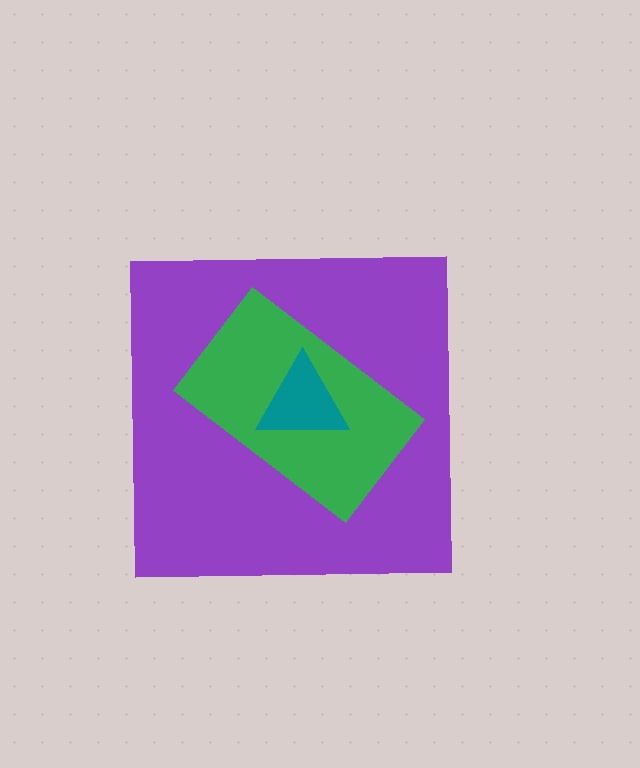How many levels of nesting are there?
3.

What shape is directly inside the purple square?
The green rectangle.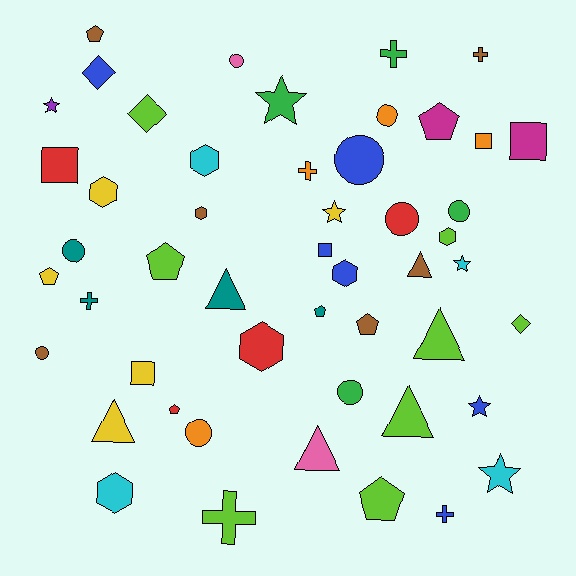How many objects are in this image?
There are 50 objects.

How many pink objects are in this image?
There are 2 pink objects.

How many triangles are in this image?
There are 6 triangles.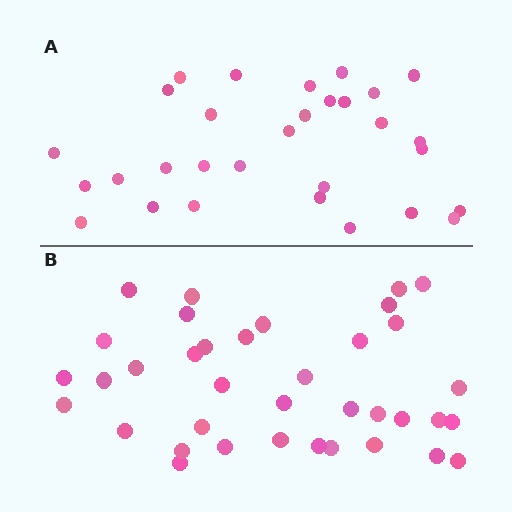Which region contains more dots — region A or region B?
Region B (the bottom region) has more dots.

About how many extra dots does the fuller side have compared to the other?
Region B has roughly 8 or so more dots than region A.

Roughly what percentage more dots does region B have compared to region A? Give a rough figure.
About 25% more.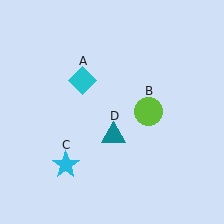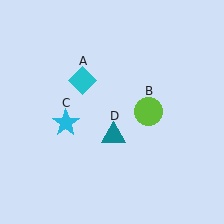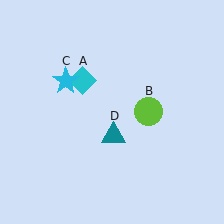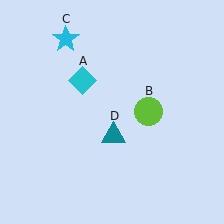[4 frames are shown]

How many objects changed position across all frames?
1 object changed position: cyan star (object C).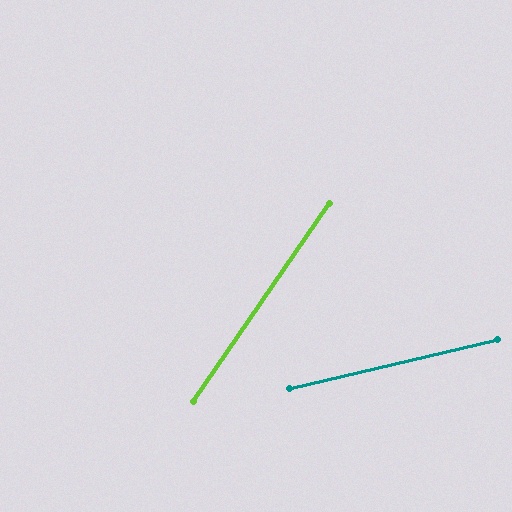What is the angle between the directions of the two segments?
Approximately 42 degrees.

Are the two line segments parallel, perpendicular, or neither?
Neither parallel nor perpendicular — they differ by about 42°.